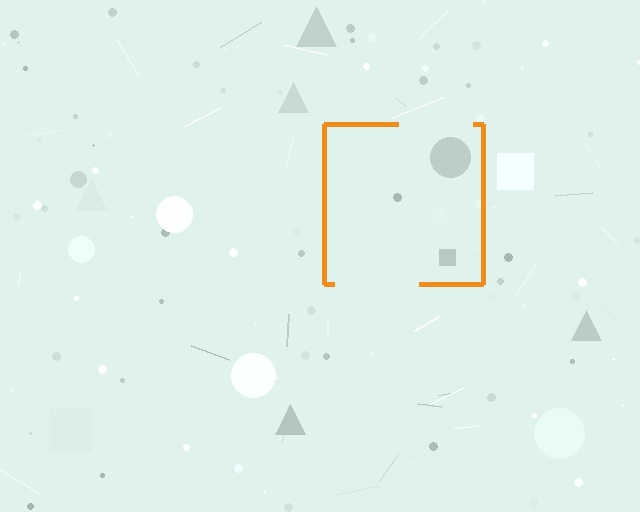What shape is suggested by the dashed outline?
The dashed outline suggests a square.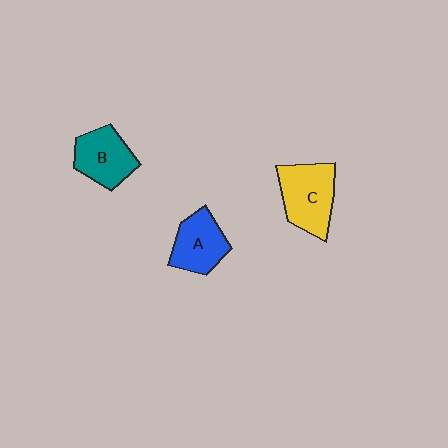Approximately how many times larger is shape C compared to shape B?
Approximately 1.2 times.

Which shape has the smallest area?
Shape A (blue).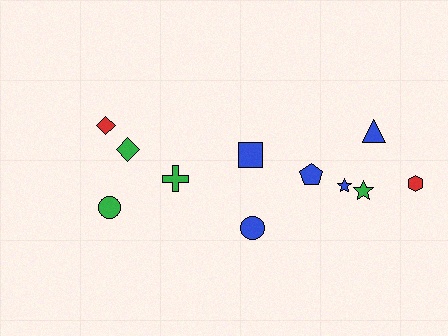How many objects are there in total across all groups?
There are 11 objects.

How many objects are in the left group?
There are 4 objects.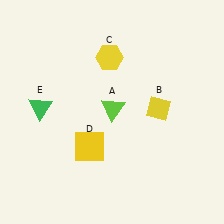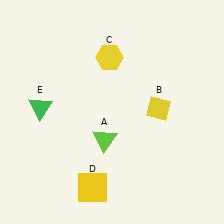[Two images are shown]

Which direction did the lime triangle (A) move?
The lime triangle (A) moved down.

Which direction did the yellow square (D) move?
The yellow square (D) moved down.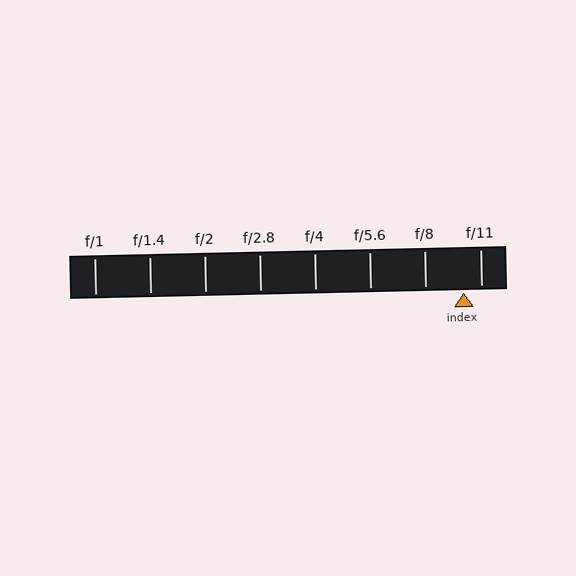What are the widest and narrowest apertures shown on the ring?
The widest aperture shown is f/1 and the narrowest is f/11.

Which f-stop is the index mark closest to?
The index mark is closest to f/11.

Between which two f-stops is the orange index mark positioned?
The index mark is between f/8 and f/11.